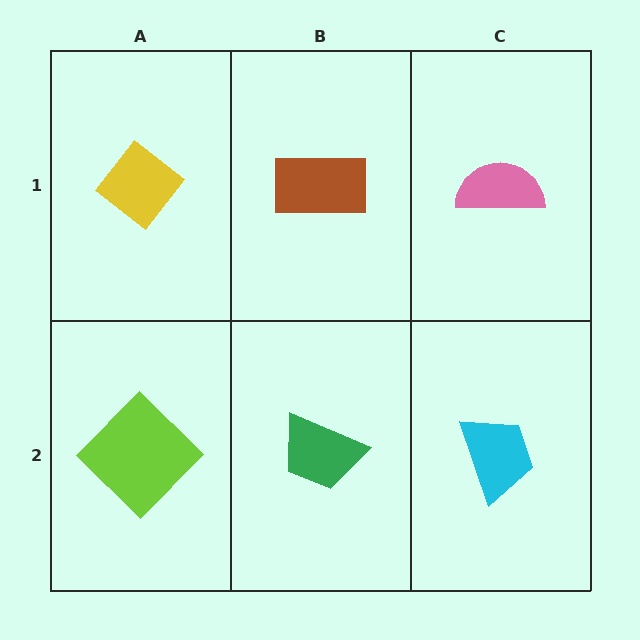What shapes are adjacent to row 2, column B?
A brown rectangle (row 1, column B), a lime diamond (row 2, column A), a cyan trapezoid (row 2, column C).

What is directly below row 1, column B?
A green trapezoid.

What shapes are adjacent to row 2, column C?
A pink semicircle (row 1, column C), a green trapezoid (row 2, column B).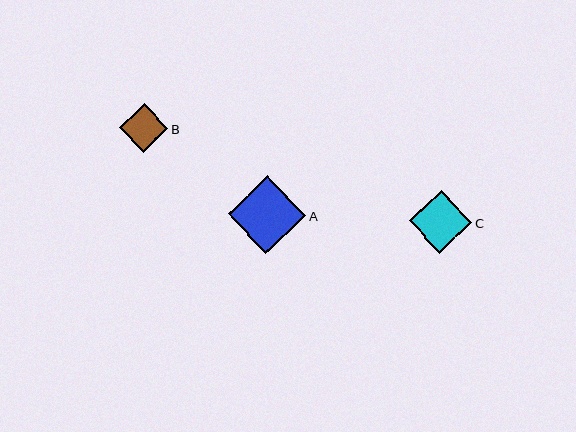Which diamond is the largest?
Diamond A is the largest with a size of approximately 78 pixels.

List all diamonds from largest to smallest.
From largest to smallest: A, C, B.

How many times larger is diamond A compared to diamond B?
Diamond A is approximately 1.6 times the size of diamond B.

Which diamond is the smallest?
Diamond B is the smallest with a size of approximately 49 pixels.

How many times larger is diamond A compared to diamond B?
Diamond A is approximately 1.6 times the size of diamond B.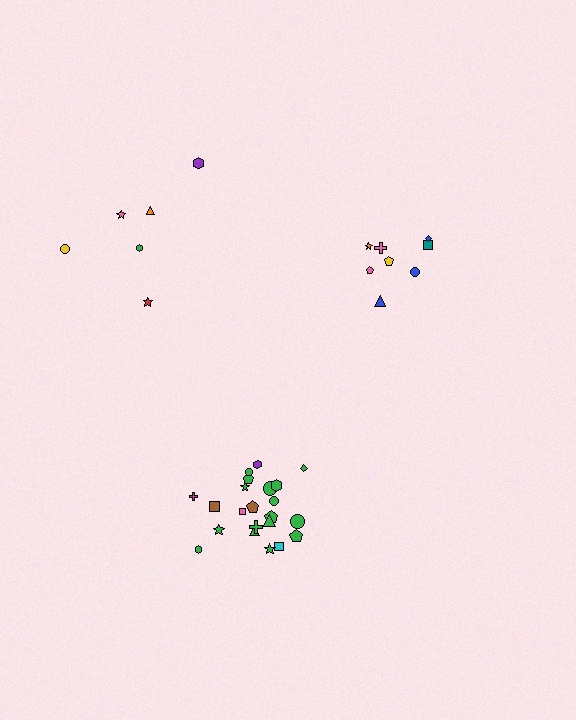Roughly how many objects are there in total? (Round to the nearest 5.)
Roughly 35 objects in total.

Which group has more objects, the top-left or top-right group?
The top-right group.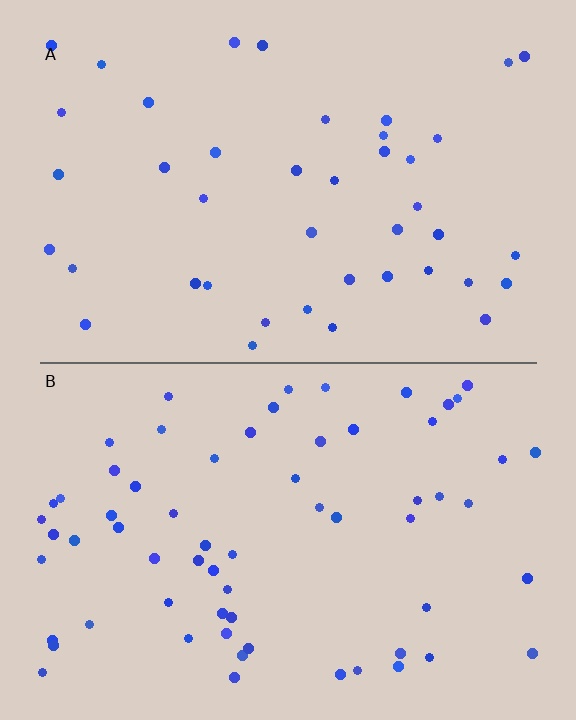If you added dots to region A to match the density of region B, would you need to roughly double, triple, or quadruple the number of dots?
Approximately double.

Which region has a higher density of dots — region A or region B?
B (the bottom).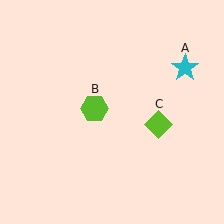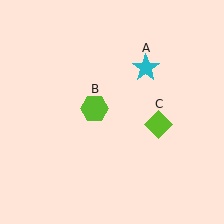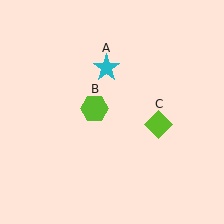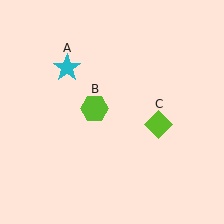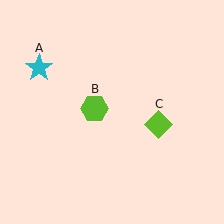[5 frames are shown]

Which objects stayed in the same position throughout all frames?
Lime hexagon (object B) and lime diamond (object C) remained stationary.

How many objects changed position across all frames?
1 object changed position: cyan star (object A).